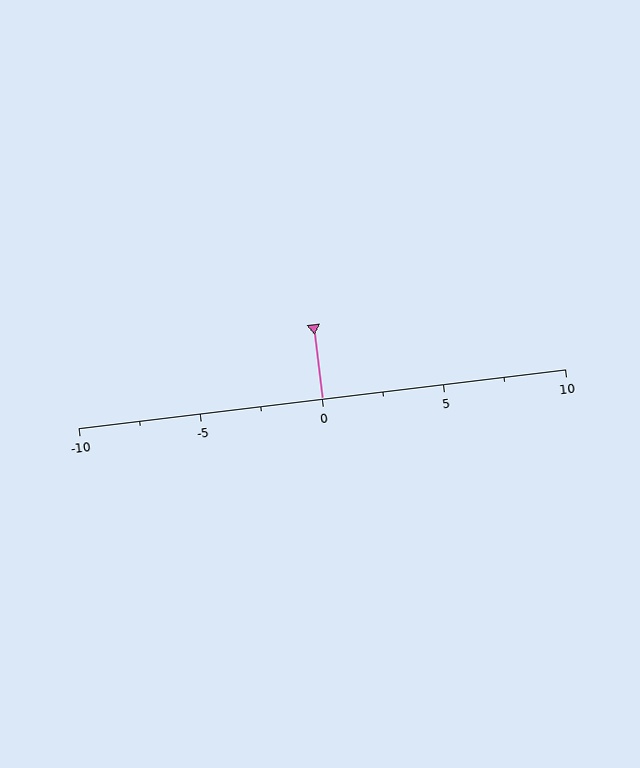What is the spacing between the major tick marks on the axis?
The major ticks are spaced 5 apart.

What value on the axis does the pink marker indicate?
The marker indicates approximately 0.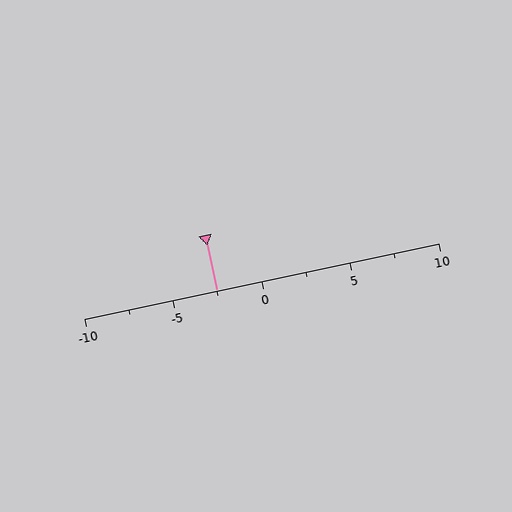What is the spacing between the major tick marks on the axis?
The major ticks are spaced 5 apart.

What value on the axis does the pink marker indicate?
The marker indicates approximately -2.5.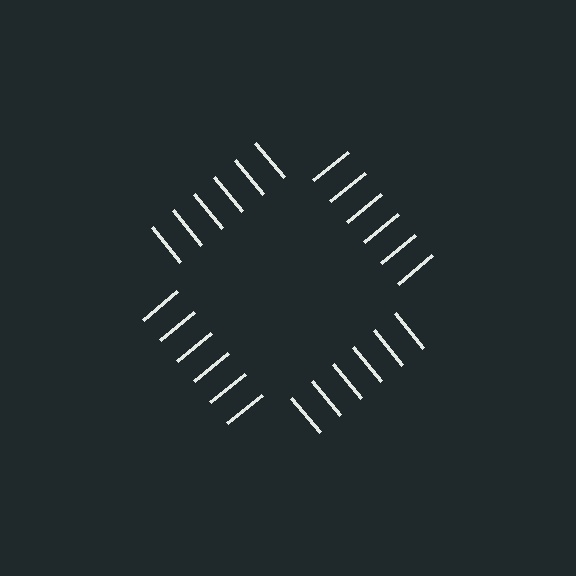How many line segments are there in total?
24 — 6 along each of the 4 edges.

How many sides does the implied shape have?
4 sides — the line-ends trace a square.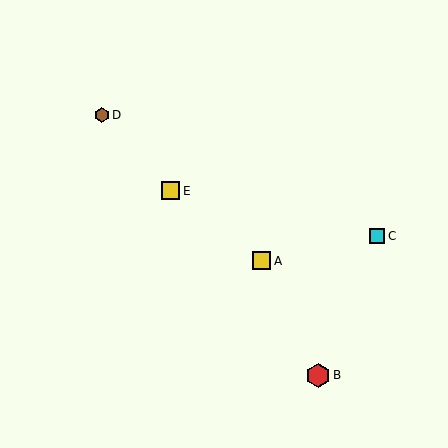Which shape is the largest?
The red hexagon (labeled B) is the largest.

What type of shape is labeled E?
Shape E is a yellow square.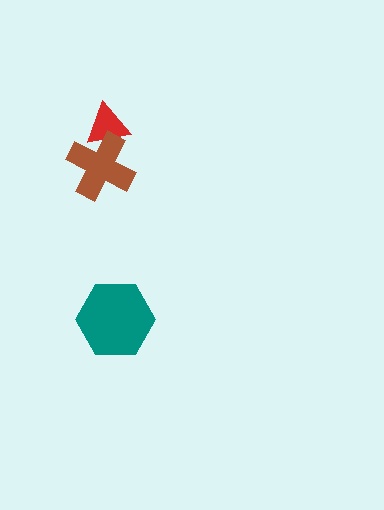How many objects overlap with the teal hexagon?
0 objects overlap with the teal hexagon.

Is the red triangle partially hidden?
Yes, it is partially covered by another shape.